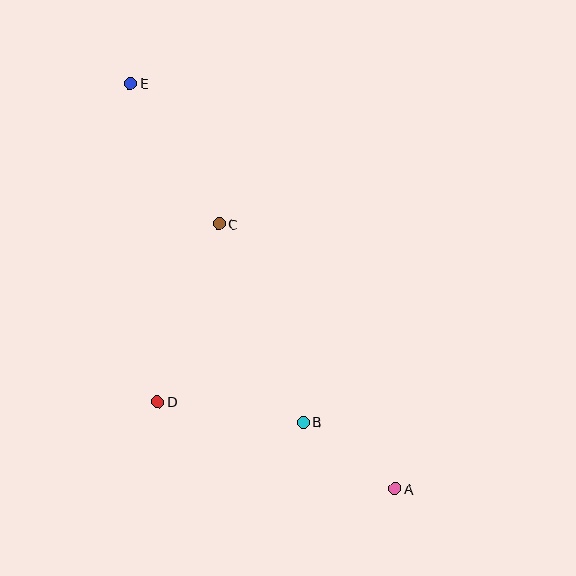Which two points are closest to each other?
Points A and B are closest to each other.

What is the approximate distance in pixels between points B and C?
The distance between B and C is approximately 215 pixels.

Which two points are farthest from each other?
Points A and E are farthest from each other.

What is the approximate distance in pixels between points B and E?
The distance between B and E is approximately 381 pixels.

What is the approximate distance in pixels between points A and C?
The distance between A and C is approximately 318 pixels.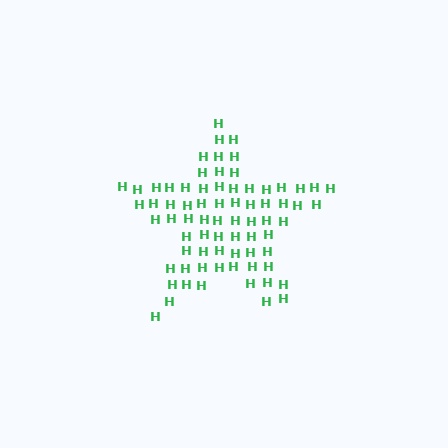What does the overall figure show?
The overall figure shows a star.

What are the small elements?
The small elements are letter H's.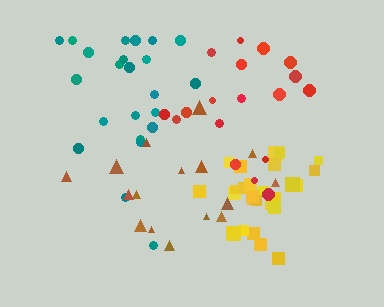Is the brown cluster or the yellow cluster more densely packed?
Yellow.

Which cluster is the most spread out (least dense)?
Brown.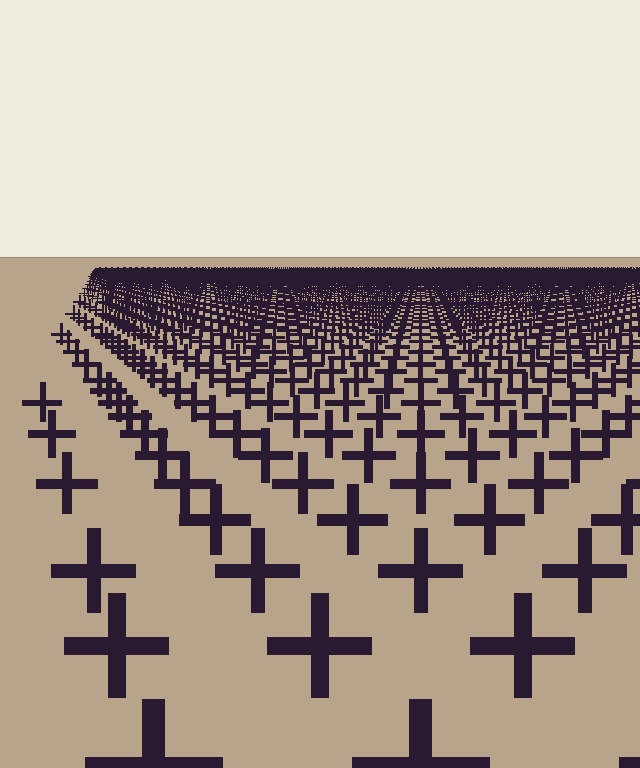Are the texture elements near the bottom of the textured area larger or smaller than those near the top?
Larger. Near the bottom, elements are closer to the viewer and appear at a bigger on-screen size.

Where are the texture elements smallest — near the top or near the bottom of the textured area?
Near the top.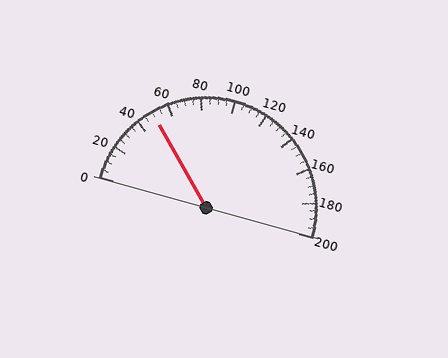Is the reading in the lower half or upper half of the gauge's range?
The reading is in the lower half of the range (0 to 200).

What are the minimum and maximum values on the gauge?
The gauge ranges from 0 to 200.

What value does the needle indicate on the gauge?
The needle indicates approximately 50.